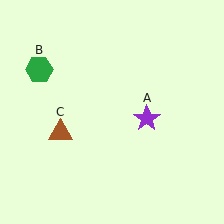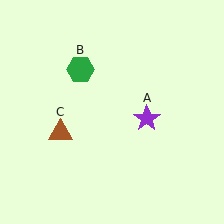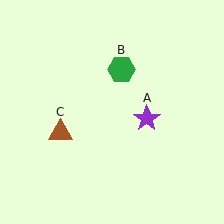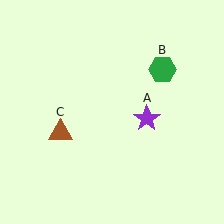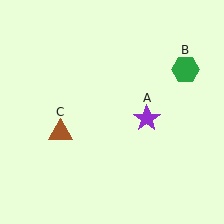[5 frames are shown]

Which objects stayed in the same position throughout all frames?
Purple star (object A) and brown triangle (object C) remained stationary.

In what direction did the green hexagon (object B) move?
The green hexagon (object B) moved right.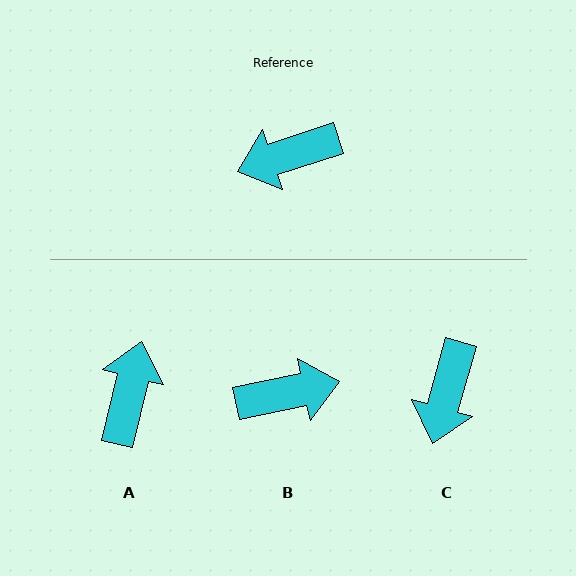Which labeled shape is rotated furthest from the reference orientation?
B, about 173 degrees away.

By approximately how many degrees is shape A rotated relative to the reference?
Approximately 122 degrees clockwise.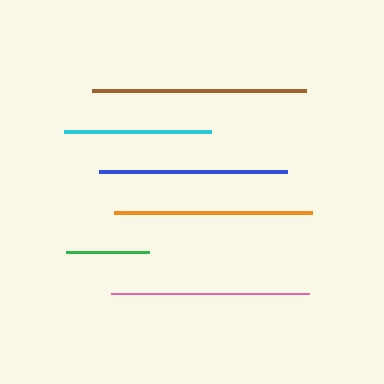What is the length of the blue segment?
The blue segment is approximately 188 pixels long.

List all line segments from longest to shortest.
From longest to shortest: brown, orange, pink, blue, cyan, green.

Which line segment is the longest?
The brown line is the longest at approximately 214 pixels.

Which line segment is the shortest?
The green line is the shortest at approximately 83 pixels.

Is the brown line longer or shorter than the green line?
The brown line is longer than the green line.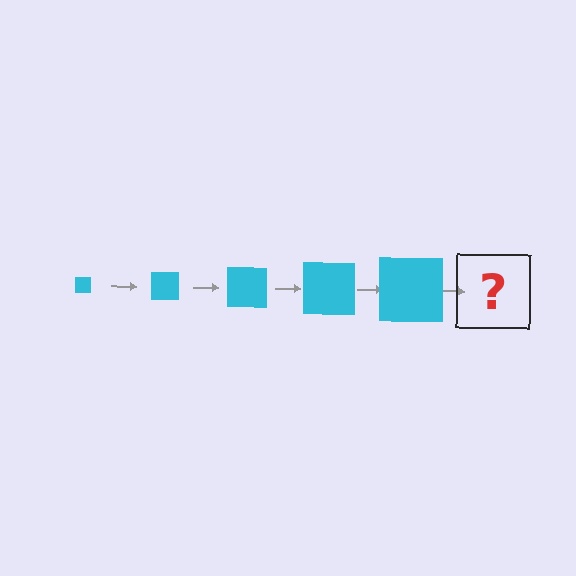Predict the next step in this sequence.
The next step is a cyan square, larger than the previous one.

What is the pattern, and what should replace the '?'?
The pattern is that the square gets progressively larger each step. The '?' should be a cyan square, larger than the previous one.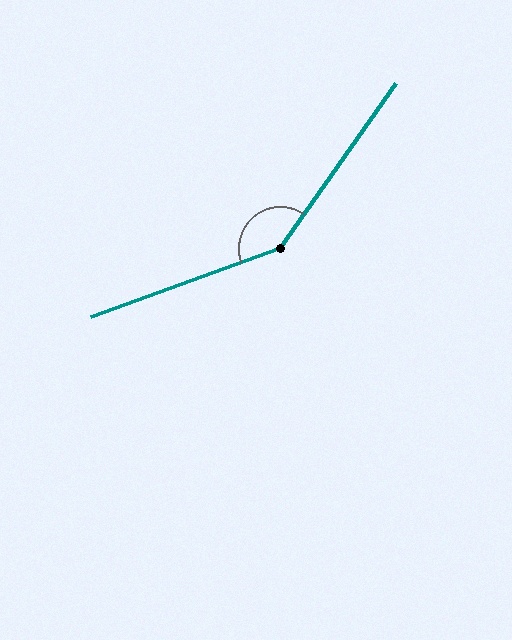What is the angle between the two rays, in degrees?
Approximately 145 degrees.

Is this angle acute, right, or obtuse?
It is obtuse.